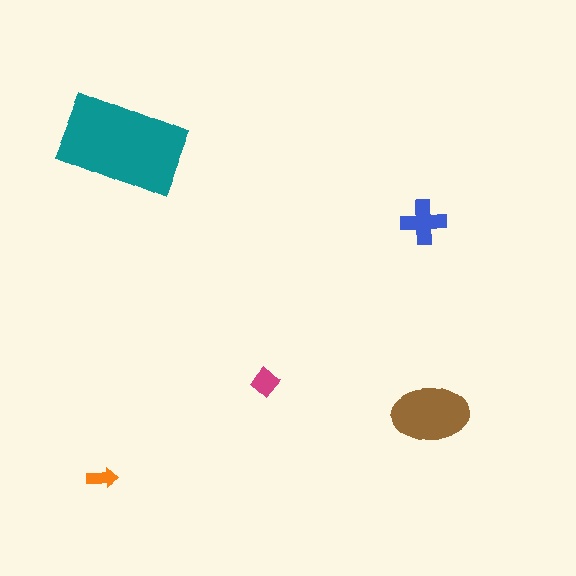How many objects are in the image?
There are 5 objects in the image.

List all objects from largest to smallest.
The teal rectangle, the brown ellipse, the blue cross, the magenta diamond, the orange arrow.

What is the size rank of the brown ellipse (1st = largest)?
2nd.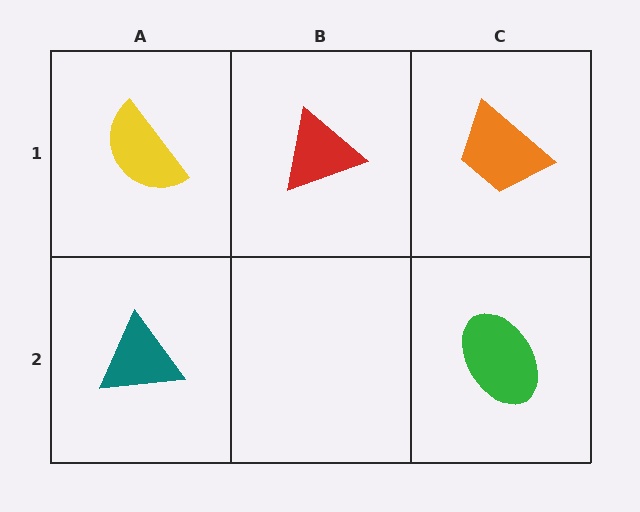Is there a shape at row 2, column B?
No, that cell is empty.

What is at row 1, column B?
A red triangle.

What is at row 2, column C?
A green ellipse.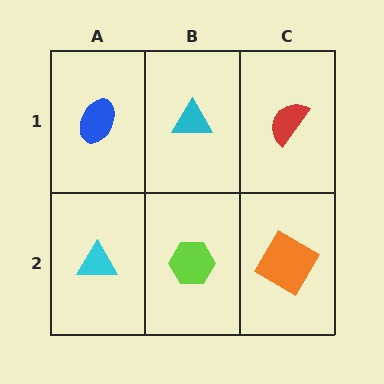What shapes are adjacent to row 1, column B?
A lime hexagon (row 2, column B), a blue ellipse (row 1, column A), a red semicircle (row 1, column C).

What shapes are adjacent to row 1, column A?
A cyan triangle (row 2, column A), a cyan triangle (row 1, column B).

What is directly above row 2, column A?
A blue ellipse.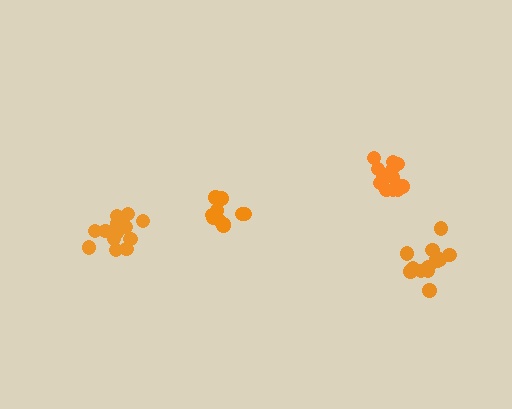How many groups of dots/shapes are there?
There are 4 groups.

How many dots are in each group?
Group 1: 13 dots, Group 2: 15 dots, Group 3: 10 dots, Group 4: 14 dots (52 total).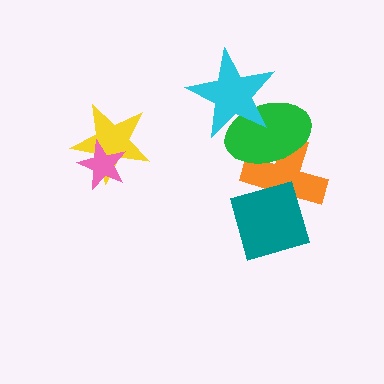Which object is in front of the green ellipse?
The cyan star is in front of the green ellipse.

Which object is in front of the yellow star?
The pink star is in front of the yellow star.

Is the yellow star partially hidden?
Yes, it is partially covered by another shape.